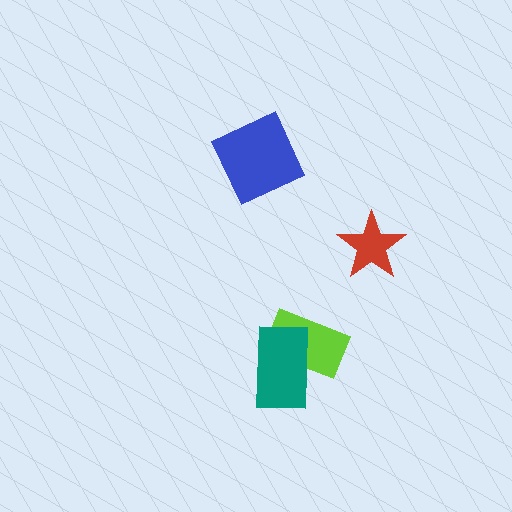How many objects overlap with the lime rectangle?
1 object overlaps with the lime rectangle.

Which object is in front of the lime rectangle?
The teal rectangle is in front of the lime rectangle.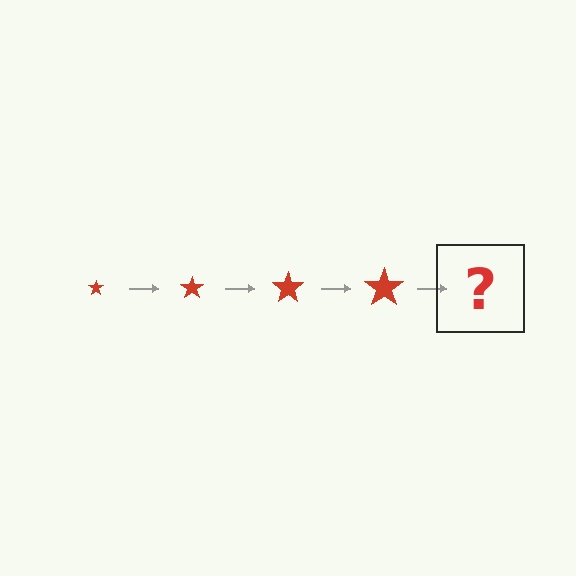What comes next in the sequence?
The next element should be a red star, larger than the previous one.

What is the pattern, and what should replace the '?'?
The pattern is that the star gets progressively larger each step. The '?' should be a red star, larger than the previous one.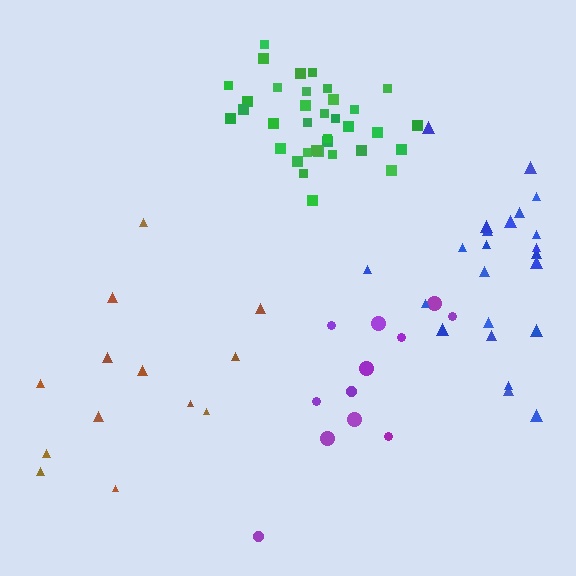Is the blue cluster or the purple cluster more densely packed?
Blue.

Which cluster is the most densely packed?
Green.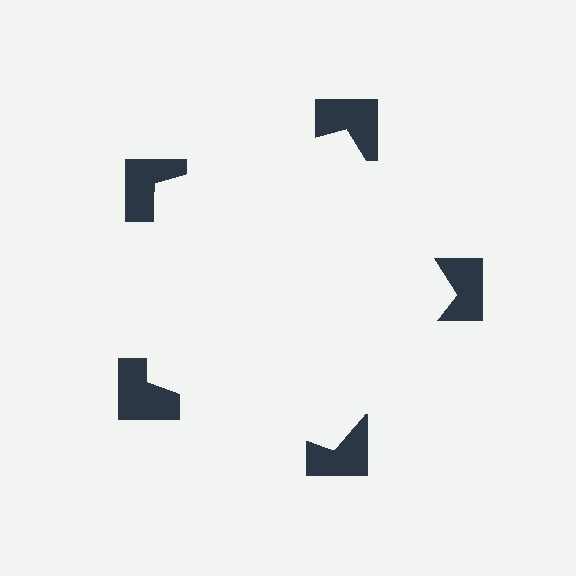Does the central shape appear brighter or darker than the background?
It typically appears slightly brighter than the background, even though no actual brightness change is drawn.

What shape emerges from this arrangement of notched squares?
An illusory pentagon — its edges are inferred from the aligned wedge cuts in the notched squares, not physically drawn.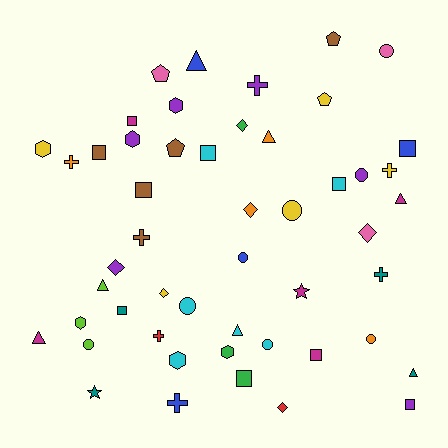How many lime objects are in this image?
There are 3 lime objects.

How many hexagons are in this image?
There are 6 hexagons.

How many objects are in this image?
There are 50 objects.